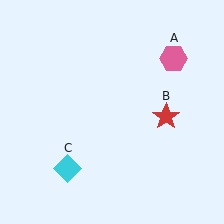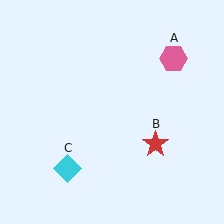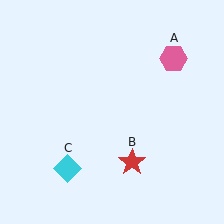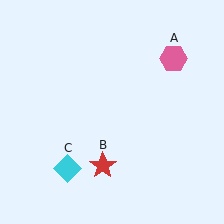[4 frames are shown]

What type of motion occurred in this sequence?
The red star (object B) rotated clockwise around the center of the scene.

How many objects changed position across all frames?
1 object changed position: red star (object B).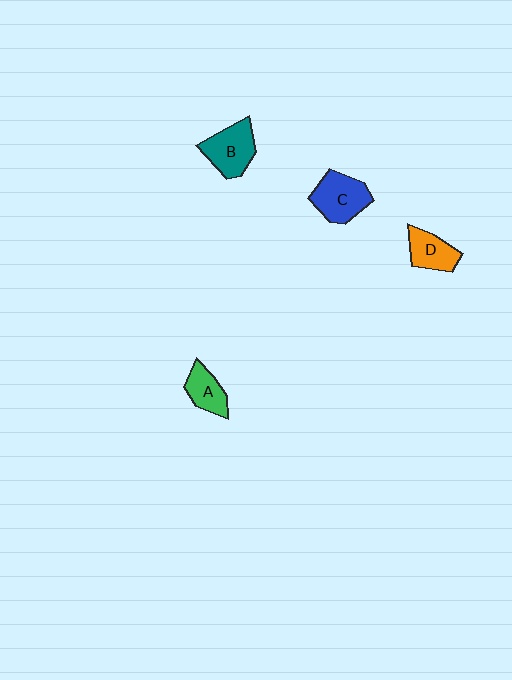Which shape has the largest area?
Shape C (blue).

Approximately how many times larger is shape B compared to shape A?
Approximately 1.5 times.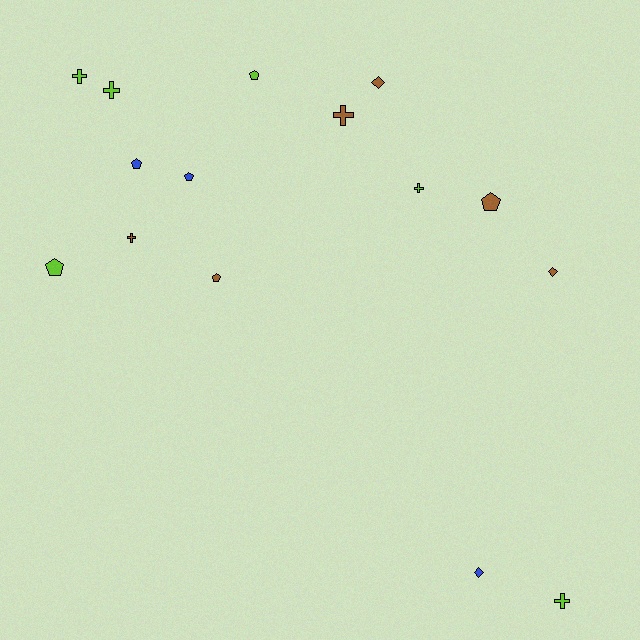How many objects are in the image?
There are 15 objects.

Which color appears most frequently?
Lime, with 6 objects.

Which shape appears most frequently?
Pentagon, with 6 objects.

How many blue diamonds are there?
There is 1 blue diamond.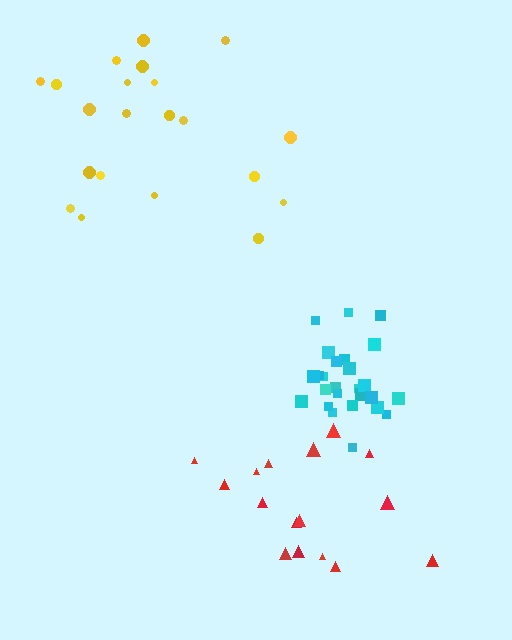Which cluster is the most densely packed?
Cyan.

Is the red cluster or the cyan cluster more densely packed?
Cyan.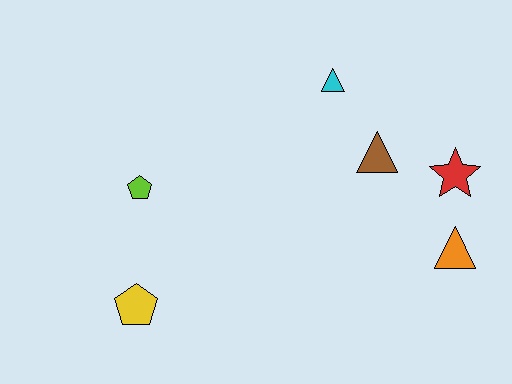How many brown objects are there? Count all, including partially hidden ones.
There is 1 brown object.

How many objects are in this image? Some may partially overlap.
There are 6 objects.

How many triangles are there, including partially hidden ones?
There are 3 triangles.